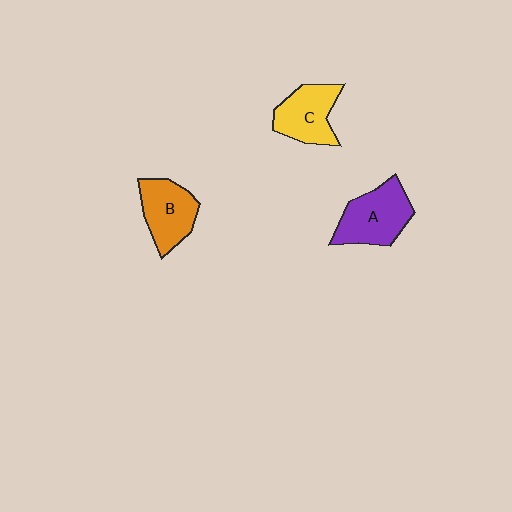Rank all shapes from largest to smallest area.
From largest to smallest: A (purple), B (orange), C (yellow).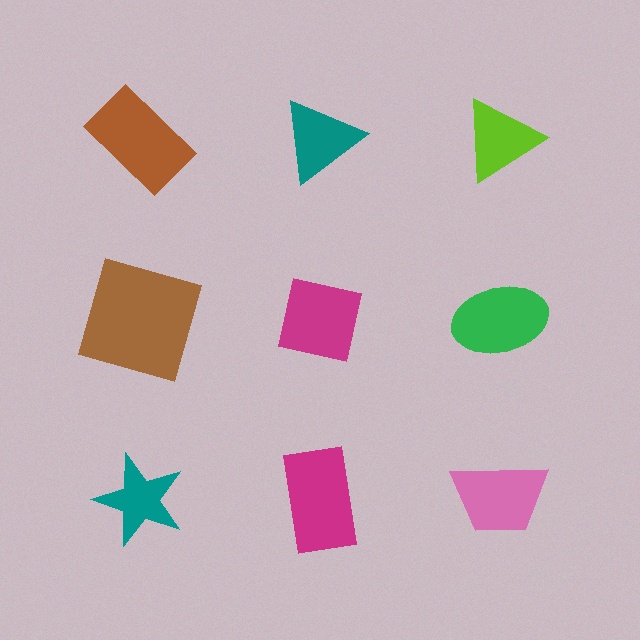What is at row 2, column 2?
A magenta square.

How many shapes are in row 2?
3 shapes.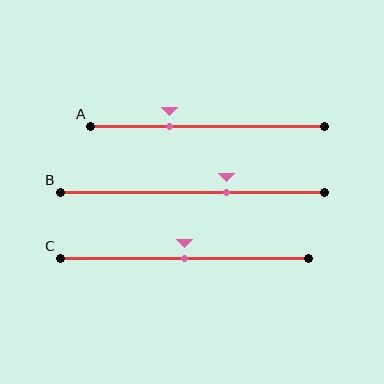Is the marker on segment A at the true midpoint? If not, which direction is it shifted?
No, the marker on segment A is shifted to the left by about 16% of the segment length.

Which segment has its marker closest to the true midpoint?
Segment C has its marker closest to the true midpoint.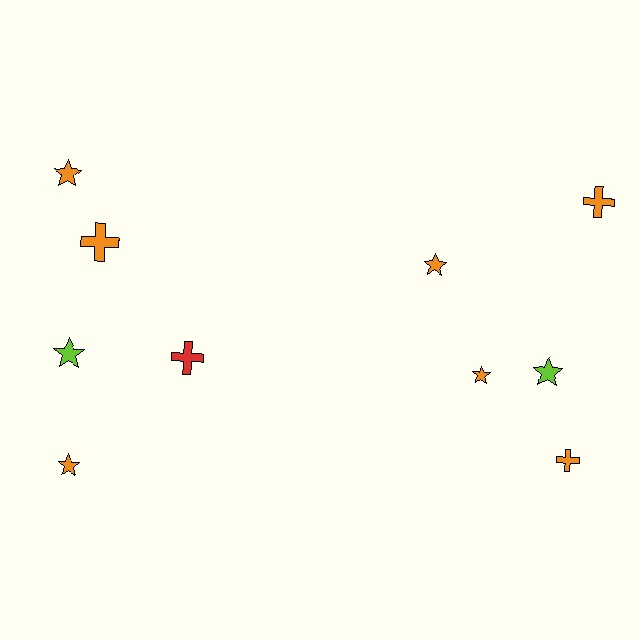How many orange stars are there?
There are 4 orange stars.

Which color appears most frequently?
Orange, with 7 objects.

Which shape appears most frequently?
Star, with 6 objects.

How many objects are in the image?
There are 10 objects.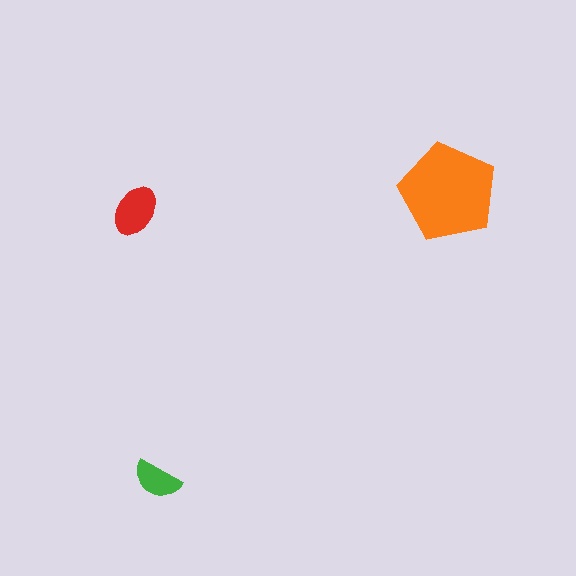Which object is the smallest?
The green semicircle.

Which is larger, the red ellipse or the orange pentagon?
The orange pentagon.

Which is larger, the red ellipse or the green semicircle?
The red ellipse.